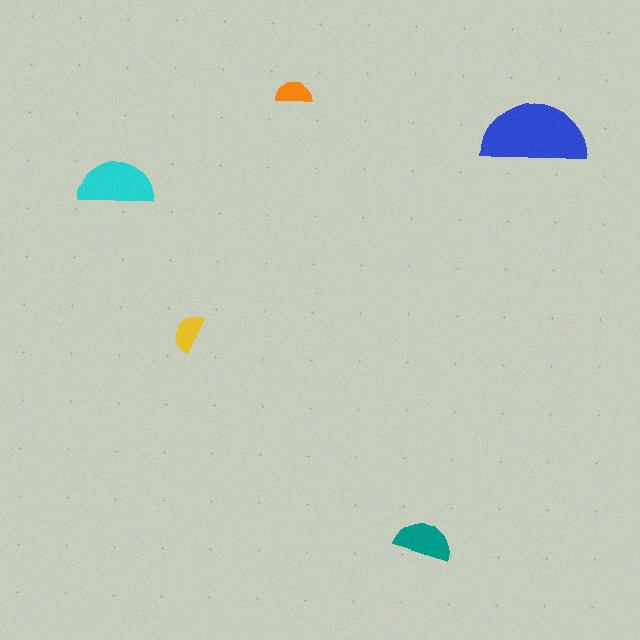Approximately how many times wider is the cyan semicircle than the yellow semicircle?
About 2 times wider.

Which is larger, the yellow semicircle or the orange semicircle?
The yellow one.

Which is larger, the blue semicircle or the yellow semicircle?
The blue one.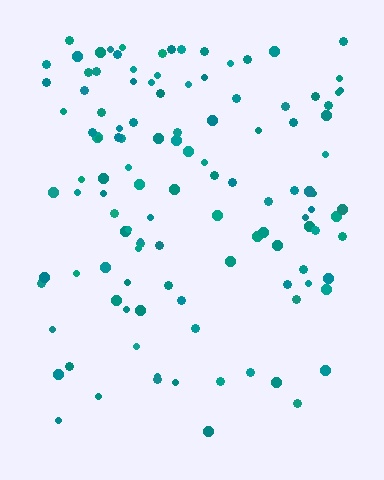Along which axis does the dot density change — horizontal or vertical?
Vertical.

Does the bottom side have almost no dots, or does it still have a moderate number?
Still a moderate number, just noticeably fewer than the top.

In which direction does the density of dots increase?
From bottom to top, with the top side densest.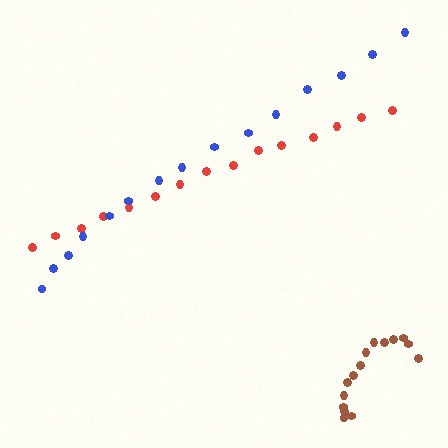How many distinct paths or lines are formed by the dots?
There are 3 distinct paths.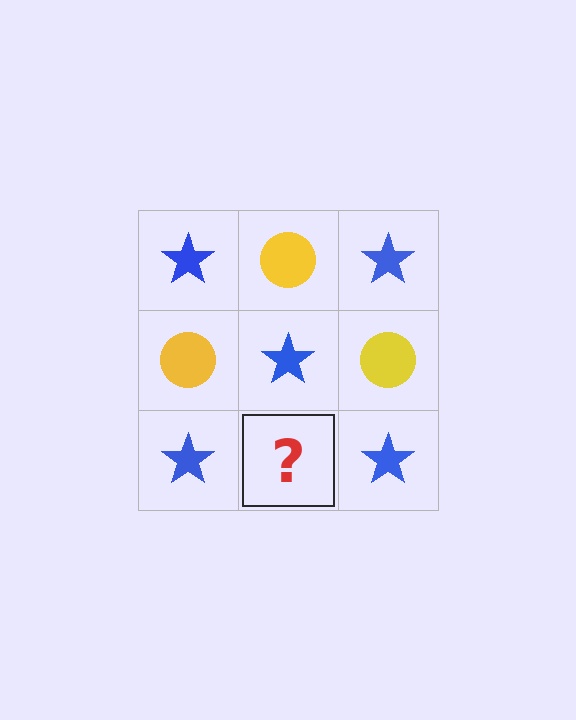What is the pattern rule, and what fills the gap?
The rule is that it alternates blue star and yellow circle in a checkerboard pattern. The gap should be filled with a yellow circle.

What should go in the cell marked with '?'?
The missing cell should contain a yellow circle.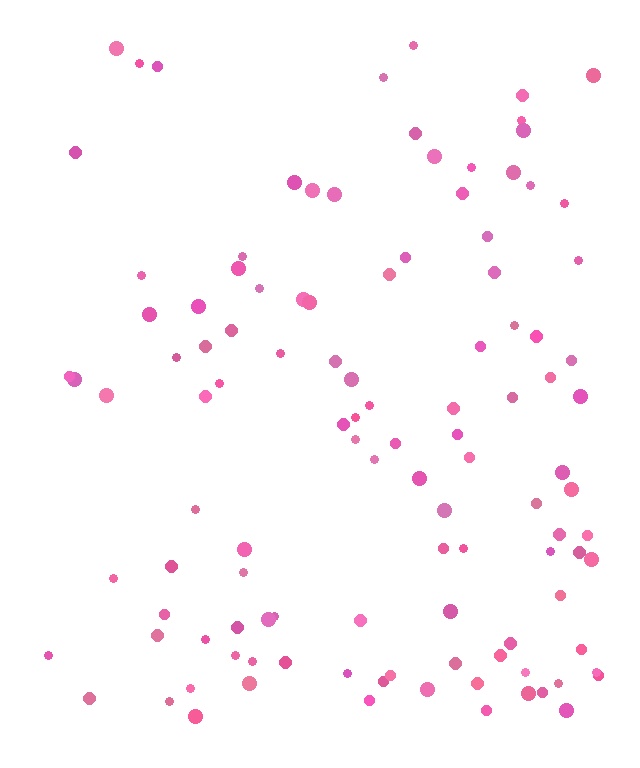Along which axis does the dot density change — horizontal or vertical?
Horizontal.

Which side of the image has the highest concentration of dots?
The right.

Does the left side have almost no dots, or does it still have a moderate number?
Still a moderate number, just noticeably fewer than the right.